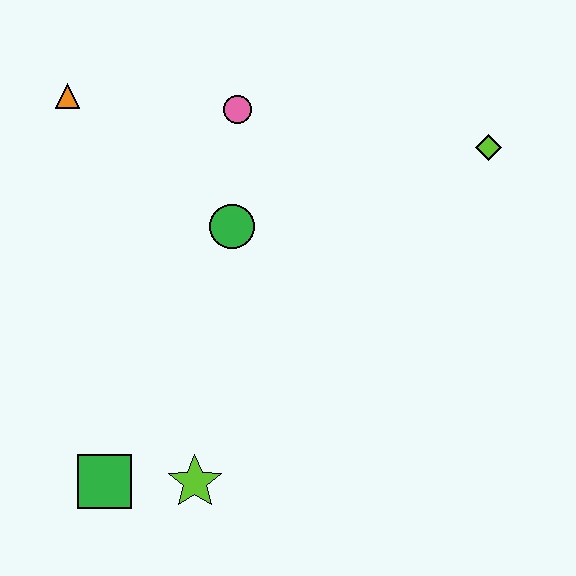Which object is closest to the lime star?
The green square is closest to the lime star.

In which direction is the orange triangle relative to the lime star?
The orange triangle is above the lime star.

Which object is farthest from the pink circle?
The green square is farthest from the pink circle.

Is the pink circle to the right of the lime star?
Yes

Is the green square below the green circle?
Yes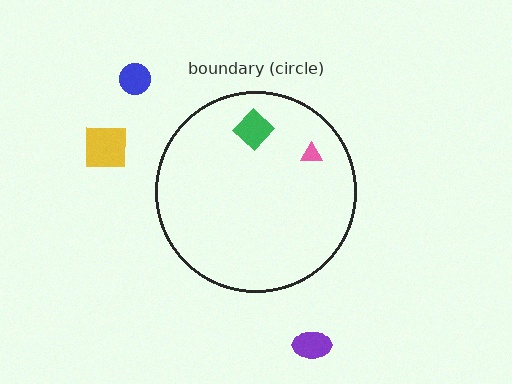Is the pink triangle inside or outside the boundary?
Inside.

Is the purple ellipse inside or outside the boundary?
Outside.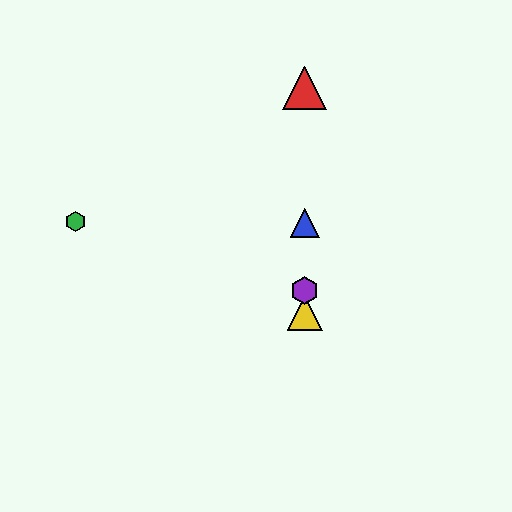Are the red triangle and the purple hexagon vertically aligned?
Yes, both are at x≈305.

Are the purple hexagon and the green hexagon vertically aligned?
No, the purple hexagon is at x≈305 and the green hexagon is at x≈75.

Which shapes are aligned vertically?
The red triangle, the blue triangle, the yellow triangle, the purple hexagon are aligned vertically.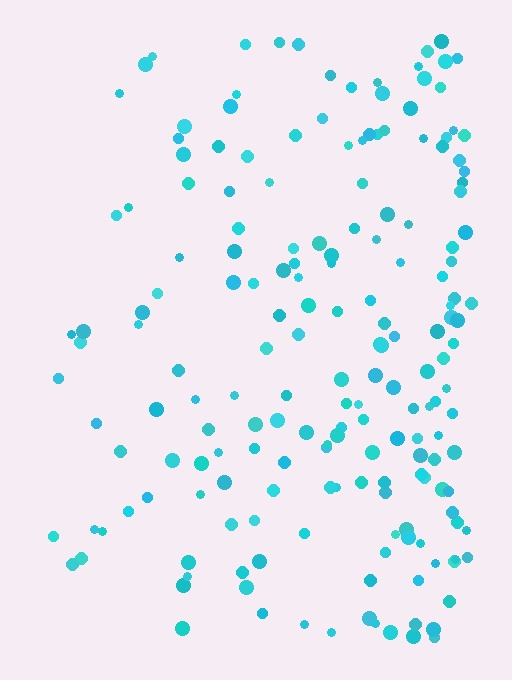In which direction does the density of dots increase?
From left to right, with the right side densest.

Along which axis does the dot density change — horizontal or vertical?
Horizontal.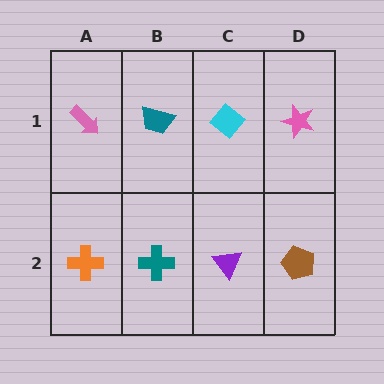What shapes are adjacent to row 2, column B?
A teal trapezoid (row 1, column B), an orange cross (row 2, column A), a purple triangle (row 2, column C).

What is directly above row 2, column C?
A cyan diamond.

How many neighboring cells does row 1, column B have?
3.